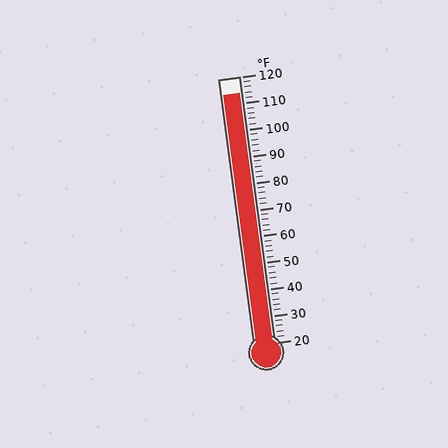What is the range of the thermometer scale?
The thermometer scale ranges from 20°F to 120°F.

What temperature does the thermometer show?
The thermometer shows approximately 114°F.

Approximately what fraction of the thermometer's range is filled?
The thermometer is filled to approximately 95% of its range.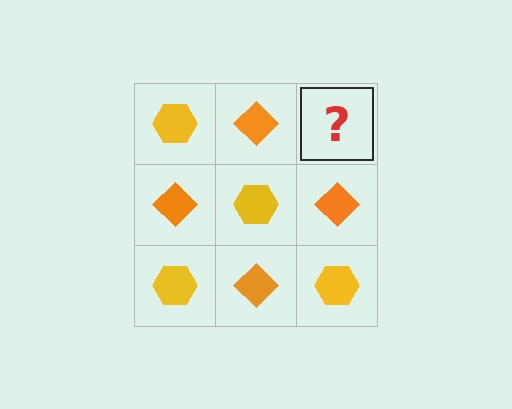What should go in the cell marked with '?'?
The missing cell should contain a yellow hexagon.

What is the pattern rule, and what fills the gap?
The rule is that it alternates yellow hexagon and orange diamond in a checkerboard pattern. The gap should be filled with a yellow hexagon.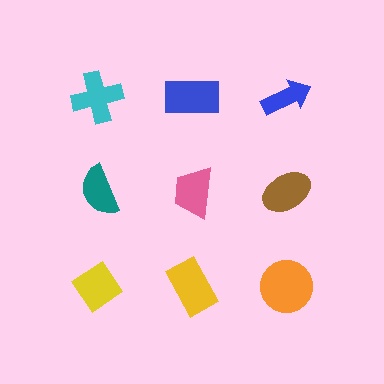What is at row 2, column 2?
A pink trapezoid.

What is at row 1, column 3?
A blue arrow.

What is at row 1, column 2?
A blue rectangle.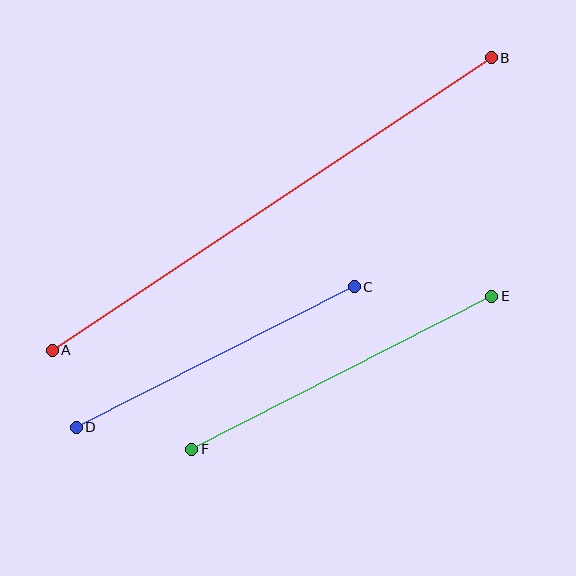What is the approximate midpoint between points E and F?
The midpoint is at approximately (342, 373) pixels.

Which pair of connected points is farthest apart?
Points A and B are farthest apart.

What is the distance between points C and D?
The distance is approximately 311 pixels.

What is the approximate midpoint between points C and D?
The midpoint is at approximately (215, 357) pixels.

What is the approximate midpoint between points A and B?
The midpoint is at approximately (272, 204) pixels.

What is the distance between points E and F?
The distance is approximately 337 pixels.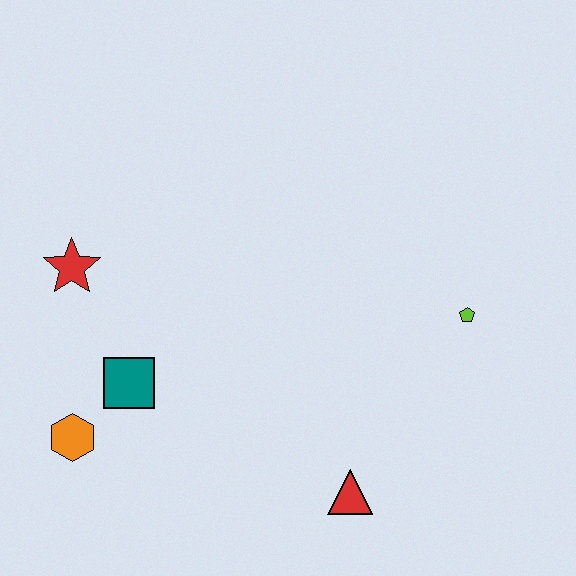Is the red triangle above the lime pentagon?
No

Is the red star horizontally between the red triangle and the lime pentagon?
No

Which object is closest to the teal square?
The orange hexagon is closest to the teal square.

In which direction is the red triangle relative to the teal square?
The red triangle is to the right of the teal square.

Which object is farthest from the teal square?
The lime pentagon is farthest from the teal square.